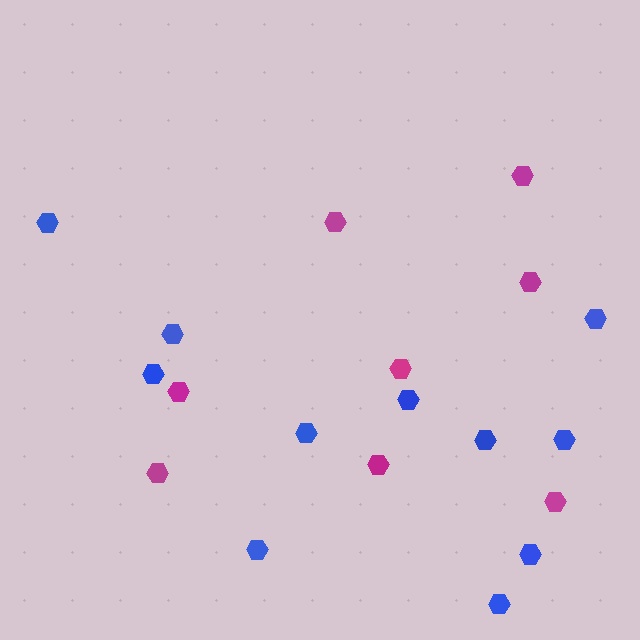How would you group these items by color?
There are 2 groups: one group of blue hexagons (11) and one group of magenta hexagons (8).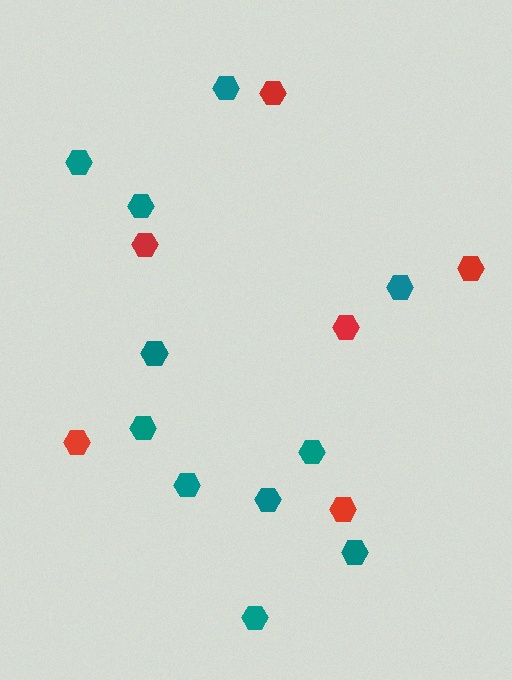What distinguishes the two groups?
There are 2 groups: one group of red hexagons (6) and one group of teal hexagons (11).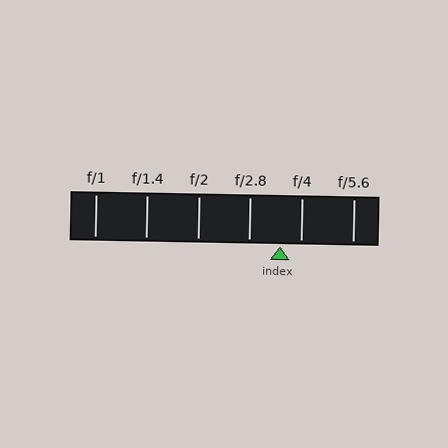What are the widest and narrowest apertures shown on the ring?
The widest aperture shown is f/1 and the narrowest is f/5.6.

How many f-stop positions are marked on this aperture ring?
There are 6 f-stop positions marked.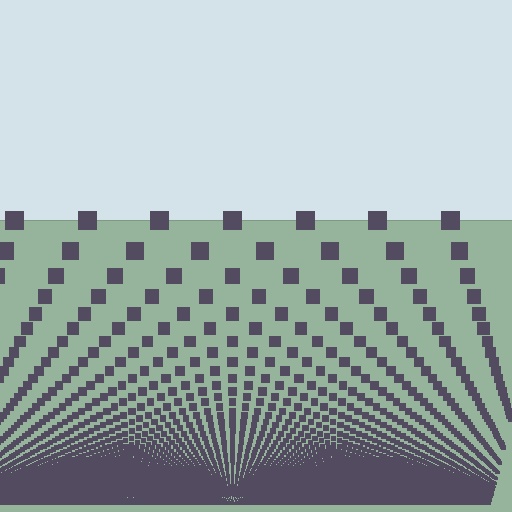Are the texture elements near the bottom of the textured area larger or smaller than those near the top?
Smaller. The gradient is inverted — elements near the bottom are smaller and denser.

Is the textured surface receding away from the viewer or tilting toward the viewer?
The surface appears to tilt toward the viewer. Texture elements get larger and sparser toward the top.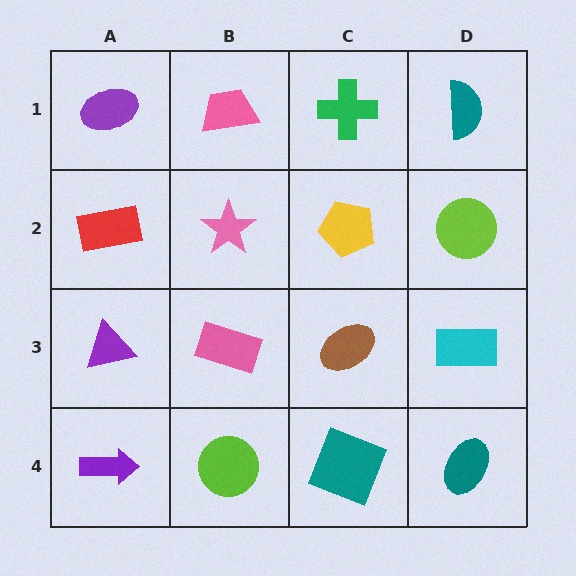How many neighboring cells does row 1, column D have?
2.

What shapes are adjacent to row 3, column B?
A pink star (row 2, column B), a lime circle (row 4, column B), a purple triangle (row 3, column A), a brown ellipse (row 3, column C).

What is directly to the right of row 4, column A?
A lime circle.